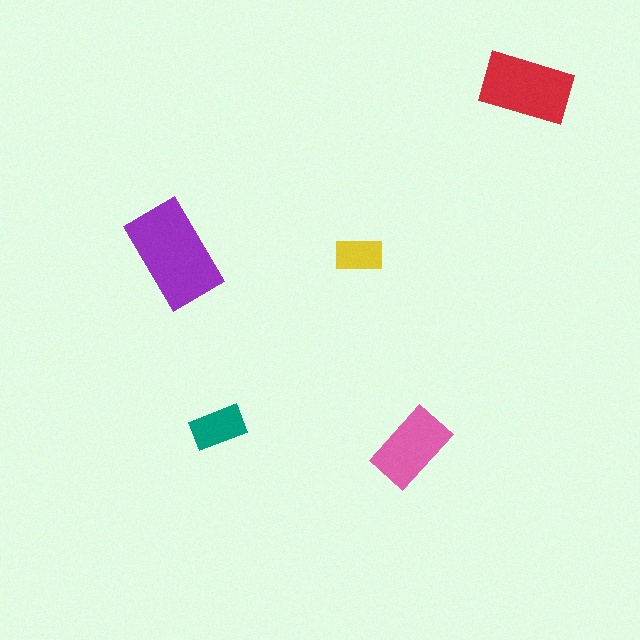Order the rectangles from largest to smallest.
the purple one, the red one, the pink one, the teal one, the yellow one.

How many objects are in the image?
There are 5 objects in the image.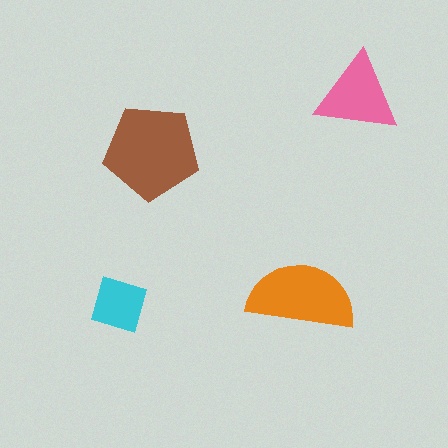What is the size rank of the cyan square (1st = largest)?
4th.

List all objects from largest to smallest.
The brown pentagon, the orange semicircle, the pink triangle, the cyan square.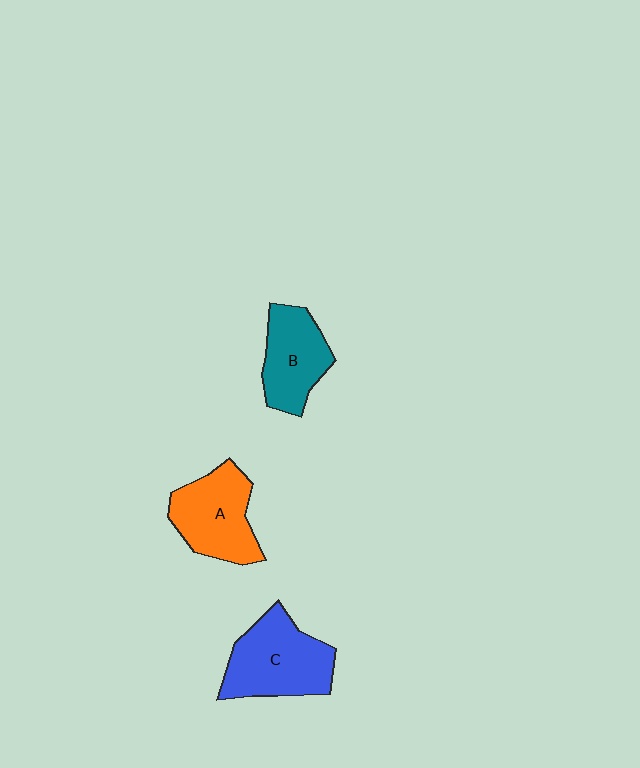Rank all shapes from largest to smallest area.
From largest to smallest: C (blue), A (orange), B (teal).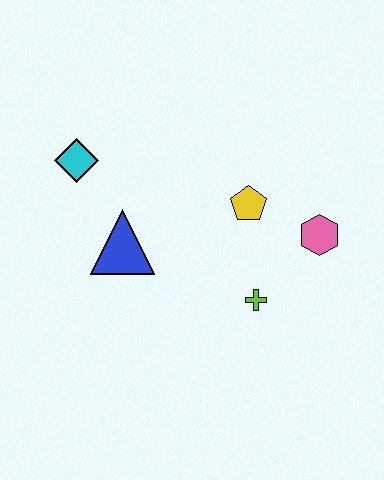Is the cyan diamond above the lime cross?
Yes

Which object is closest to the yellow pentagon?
The pink hexagon is closest to the yellow pentagon.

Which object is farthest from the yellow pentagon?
The cyan diamond is farthest from the yellow pentagon.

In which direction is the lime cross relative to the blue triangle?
The lime cross is to the right of the blue triangle.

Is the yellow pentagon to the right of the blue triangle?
Yes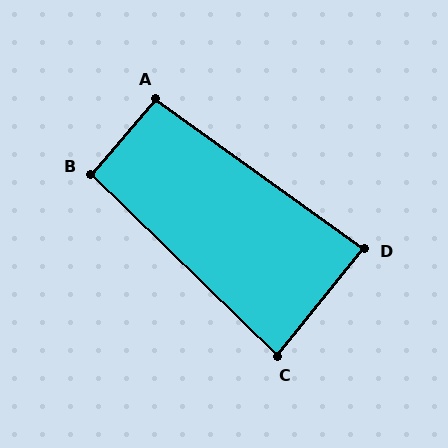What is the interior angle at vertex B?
Approximately 93 degrees (approximately right).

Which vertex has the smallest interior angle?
C, at approximately 85 degrees.